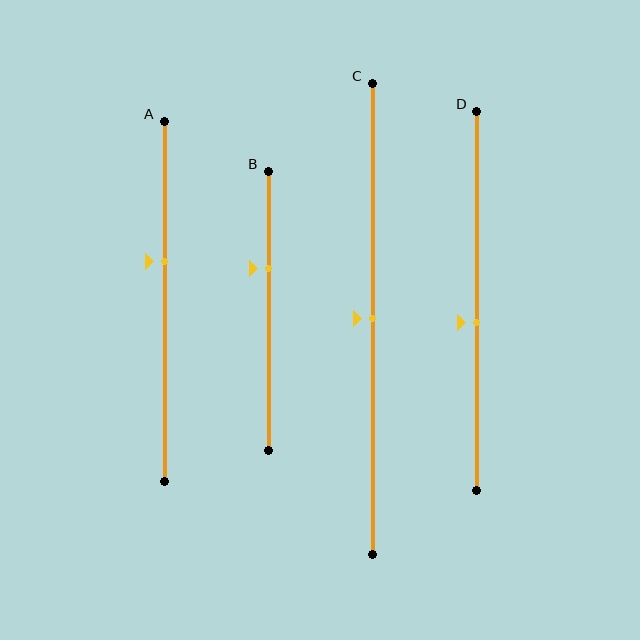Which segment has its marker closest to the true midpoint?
Segment C has its marker closest to the true midpoint.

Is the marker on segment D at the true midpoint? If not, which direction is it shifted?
No, the marker on segment D is shifted downward by about 6% of the segment length.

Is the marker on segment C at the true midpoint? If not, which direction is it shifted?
Yes, the marker on segment C is at the true midpoint.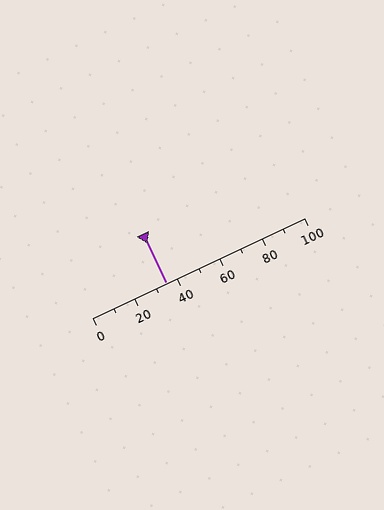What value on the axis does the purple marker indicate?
The marker indicates approximately 35.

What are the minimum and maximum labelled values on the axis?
The axis runs from 0 to 100.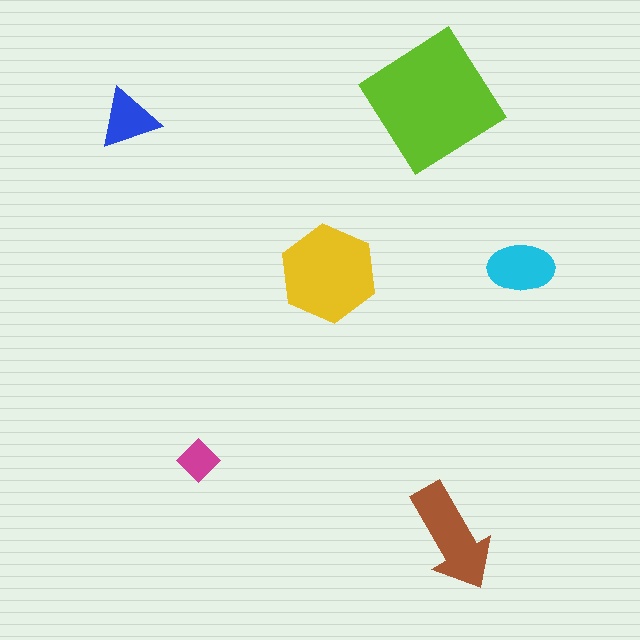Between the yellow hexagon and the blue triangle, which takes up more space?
The yellow hexagon.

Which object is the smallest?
The magenta diamond.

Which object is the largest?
The lime diamond.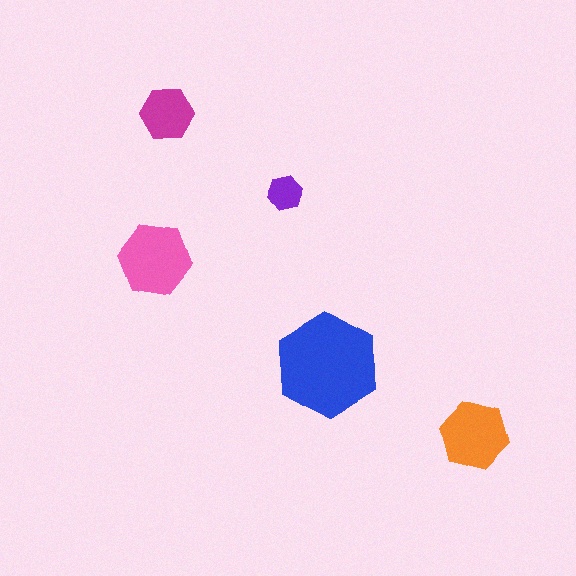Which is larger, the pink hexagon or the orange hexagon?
The pink one.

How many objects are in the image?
There are 5 objects in the image.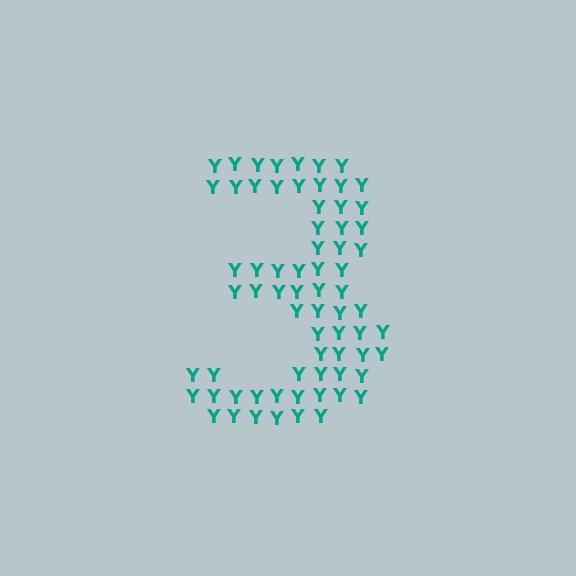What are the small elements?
The small elements are letter Y's.